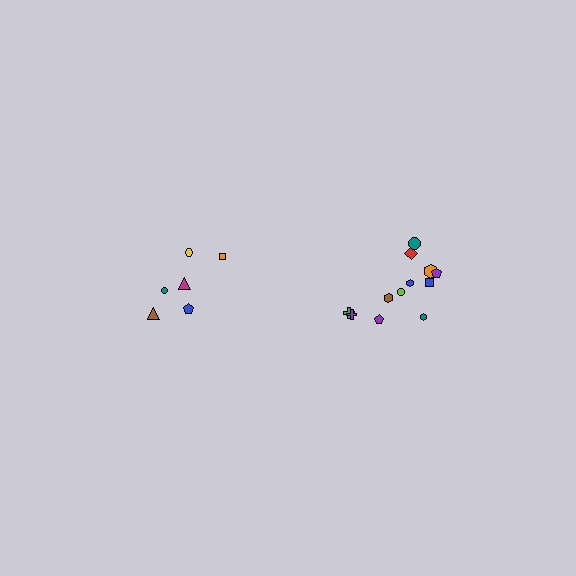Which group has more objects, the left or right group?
The right group.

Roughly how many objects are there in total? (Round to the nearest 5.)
Roughly 20 objects in total.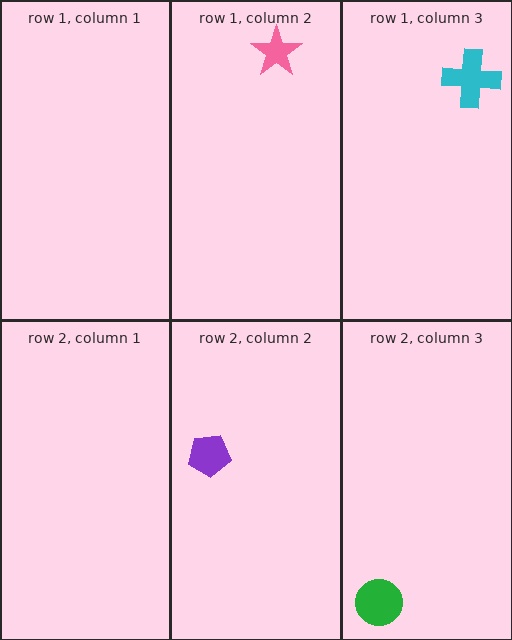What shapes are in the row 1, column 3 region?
The cyan cross.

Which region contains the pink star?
The row 1, column 2 region.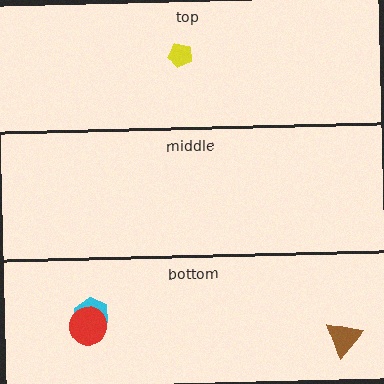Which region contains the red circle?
The bottom region.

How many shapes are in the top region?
1.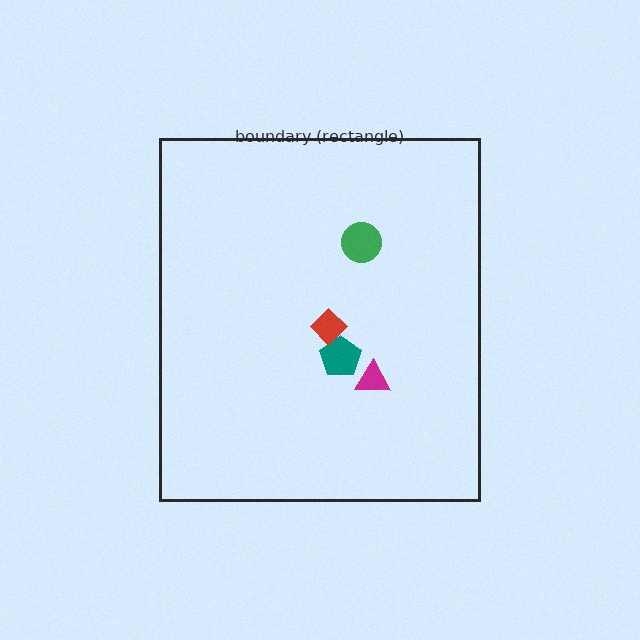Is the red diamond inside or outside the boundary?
Inside.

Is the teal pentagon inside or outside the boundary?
Inside.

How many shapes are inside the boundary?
4 inside, 0 outside.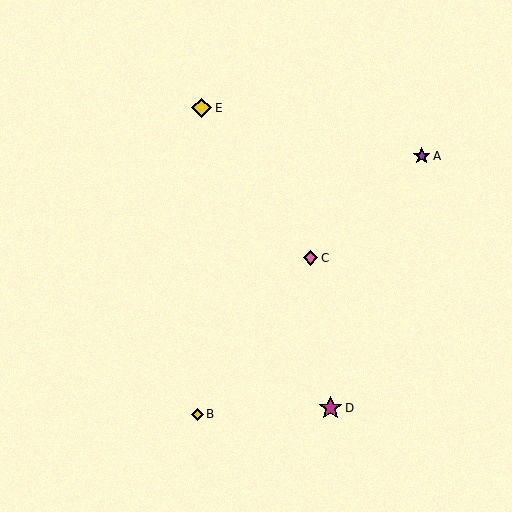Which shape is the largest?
The magenta star (labeled D) is the largest.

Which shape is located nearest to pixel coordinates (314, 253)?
The pink diamond (labeled C) at (311, 258) is nearest to that location.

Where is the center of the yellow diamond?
The center of the yellow diamond is at (197, 414).